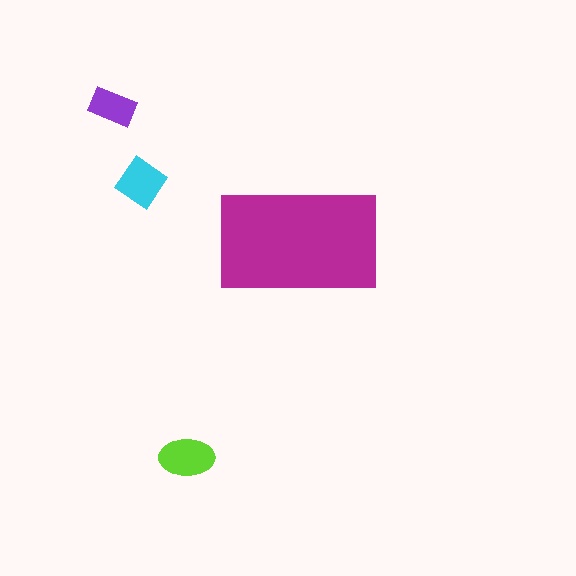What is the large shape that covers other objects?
A magenta rectangle.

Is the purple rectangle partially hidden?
No, the purple rectangle is fully visible.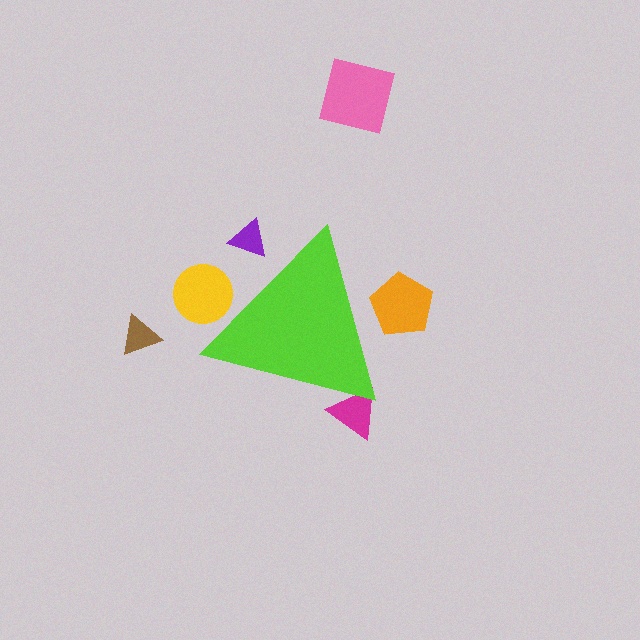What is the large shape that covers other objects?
A lime triangle.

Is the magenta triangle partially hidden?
Yes, the magenta triangle is partially hidden behind the lime triangle.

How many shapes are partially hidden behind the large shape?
4 shapes are partially hidden.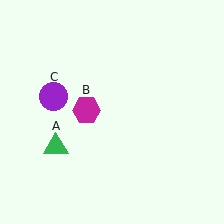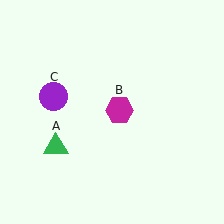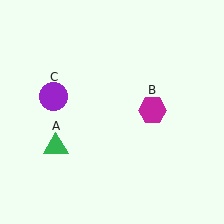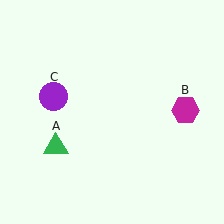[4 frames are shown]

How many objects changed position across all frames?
1 object changed position: magenta hexagon (object B).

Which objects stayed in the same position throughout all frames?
Green triangle (object A) and purple circle (object C) remained stationary.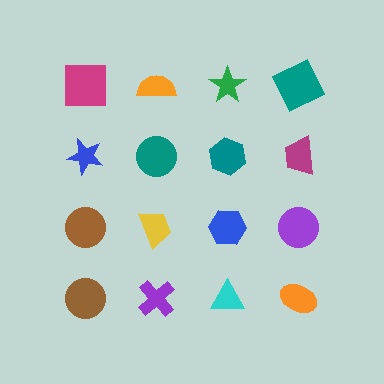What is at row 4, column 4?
An orange ellipse.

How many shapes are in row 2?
4 shapes.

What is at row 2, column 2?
A teal circle.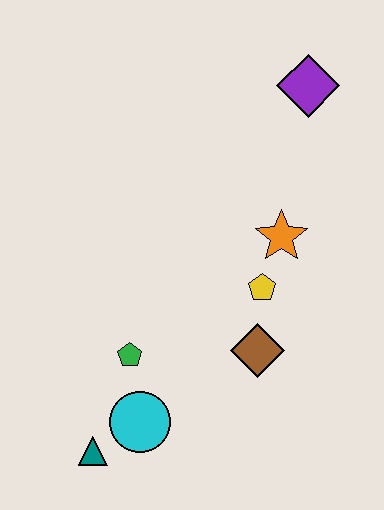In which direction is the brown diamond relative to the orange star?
The brown diamond is below the orange star.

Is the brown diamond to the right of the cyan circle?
Yes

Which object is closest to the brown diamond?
The yellow pentagon is closest to the brown diamond.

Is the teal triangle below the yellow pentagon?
Yes